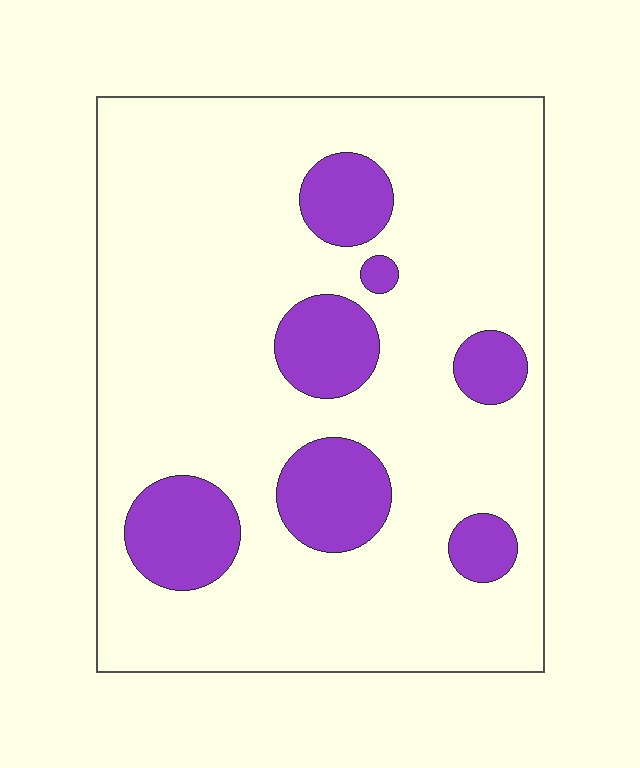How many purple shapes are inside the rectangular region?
7.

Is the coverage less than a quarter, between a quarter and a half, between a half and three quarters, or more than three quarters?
Less than a quarter.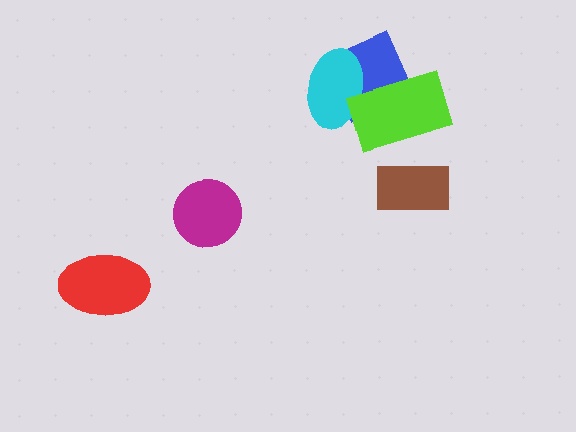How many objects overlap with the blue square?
2 objects overlap with the blue square.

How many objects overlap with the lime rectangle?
2 objects overlap with the lime rectangle.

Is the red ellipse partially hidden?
No, no other shape covers it.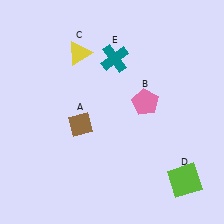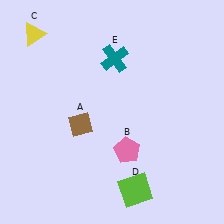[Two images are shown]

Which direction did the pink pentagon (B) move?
The pink pentagon (B) moved down.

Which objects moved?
The objects that moved are: the pink pentagon (B), the yellow triangle (C), the lime square (D).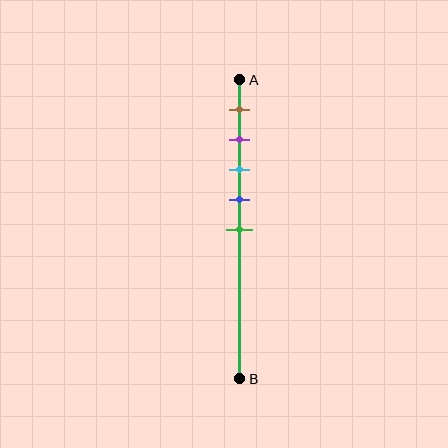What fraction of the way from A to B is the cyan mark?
The cyan mark is approximately 30% (0.3) of the way from A to B.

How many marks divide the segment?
There are 5 marks dividing the segment.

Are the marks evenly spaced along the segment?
Yes, the marks are approximately evenly spaced.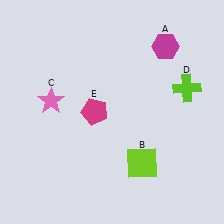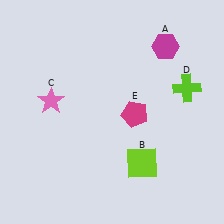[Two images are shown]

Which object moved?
The magenta pentagon (E) moved right.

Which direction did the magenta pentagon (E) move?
The magenta pentagon (E) moved right.